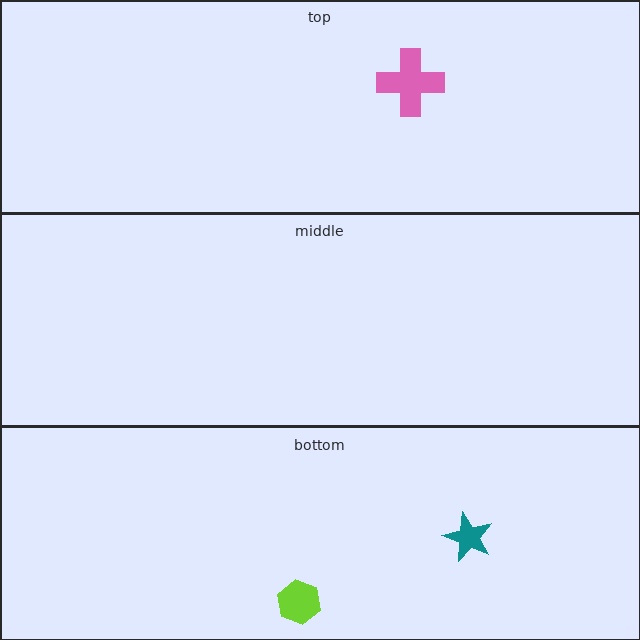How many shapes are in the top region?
1.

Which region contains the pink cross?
The top region.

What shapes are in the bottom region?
The lime hexagon, the teal star.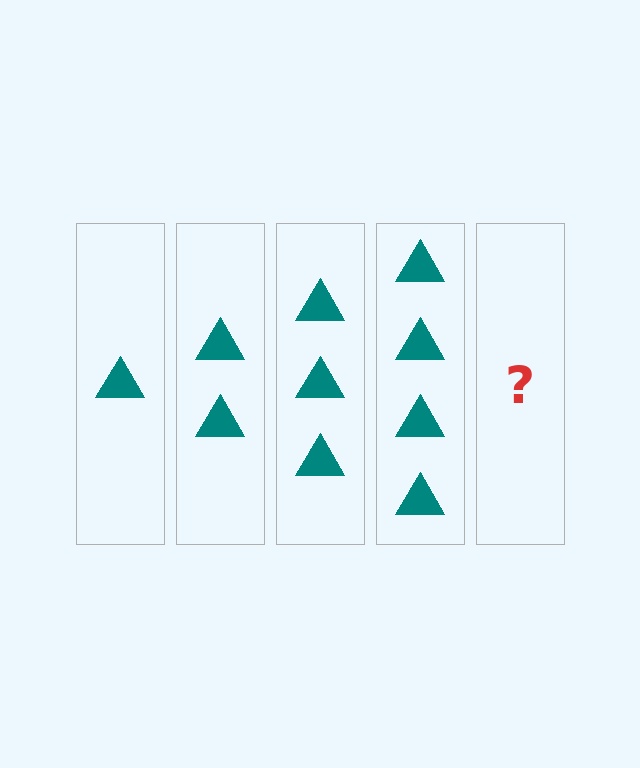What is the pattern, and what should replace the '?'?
The pattern is that each step adds one more triangle. The '?' should be 5 triangles.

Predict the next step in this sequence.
The next step is 5 triangles.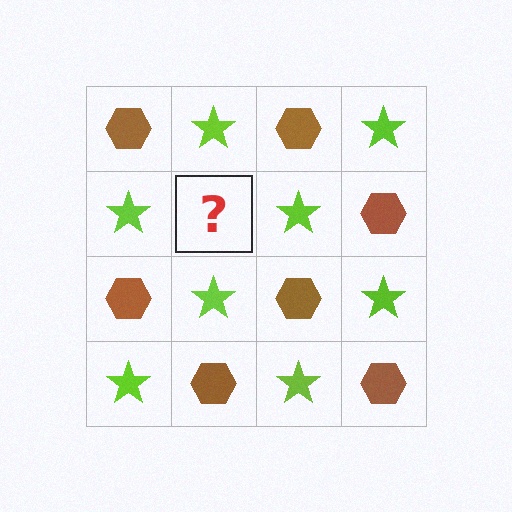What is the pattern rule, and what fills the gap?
The rule is that it alternates brown hexagon and lime star in a checkerboard pattern. The gap should be filled with a brown hexagon.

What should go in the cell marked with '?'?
The missing cell should contain a brown hexagon.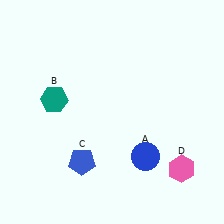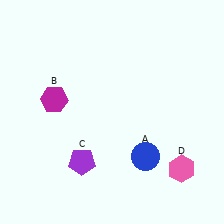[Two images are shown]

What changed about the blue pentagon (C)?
In Image 1, C is blue. In Image 2, it changed to purple.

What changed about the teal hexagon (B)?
In Image 1, B is teal. In Image 2, it changed to magenta.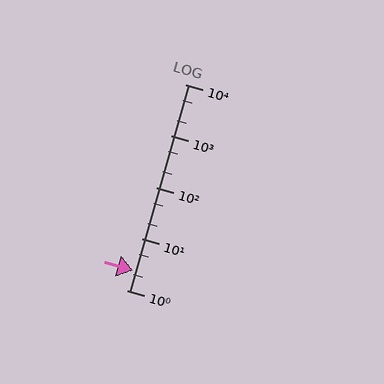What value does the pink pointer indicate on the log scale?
The pointer indicates approximately 2.4.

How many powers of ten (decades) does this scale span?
The scale spans 4 decades, from 1 to 10000.